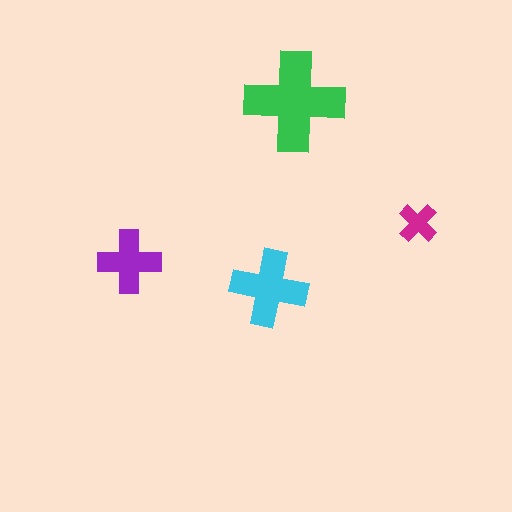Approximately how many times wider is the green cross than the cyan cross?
About 1.5 times wider.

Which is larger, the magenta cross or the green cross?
The green one.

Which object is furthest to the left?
The purple cross is leftmost.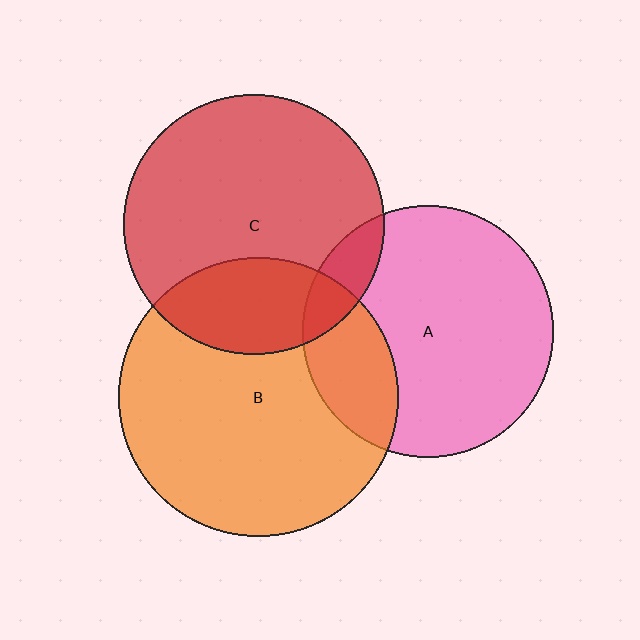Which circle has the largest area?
Circle B (orange).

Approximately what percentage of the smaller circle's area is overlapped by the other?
Approximately 20%.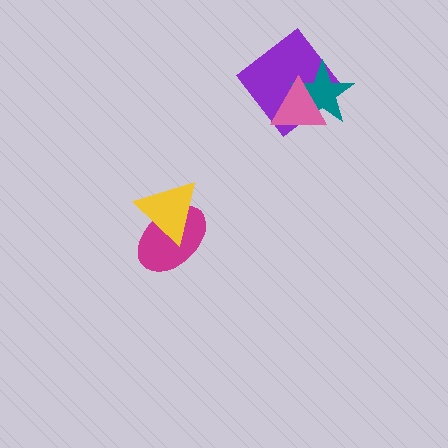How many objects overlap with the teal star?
2 objects overlap with the teal star.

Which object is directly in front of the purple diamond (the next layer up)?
The teal star is directly in front of the purple diamond.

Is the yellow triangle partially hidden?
No, no other shape covers it.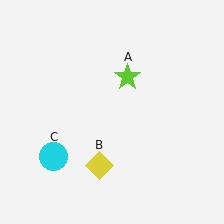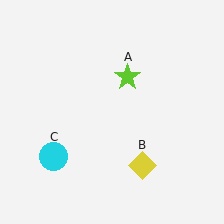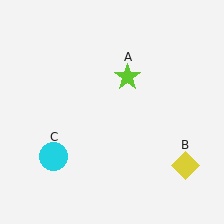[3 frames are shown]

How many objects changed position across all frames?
1 object changed position: yellow diamond (object B).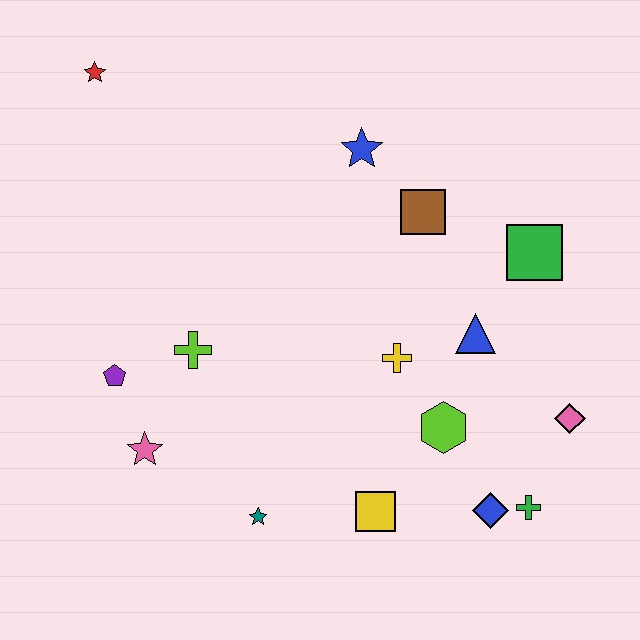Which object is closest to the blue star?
The brown square is closest to the blue star.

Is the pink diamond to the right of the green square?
Yes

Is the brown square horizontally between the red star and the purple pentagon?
No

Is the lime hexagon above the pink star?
Yes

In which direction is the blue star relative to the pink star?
The blue star is above the pink star.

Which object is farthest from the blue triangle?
The red star is farthest from the blue triangle.